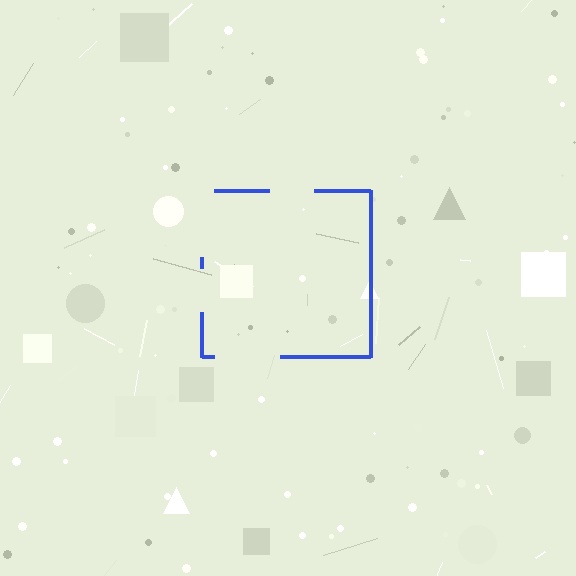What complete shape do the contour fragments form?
The contour fragments form a square.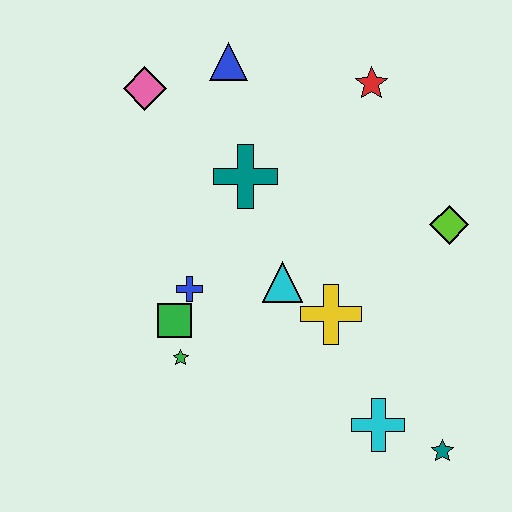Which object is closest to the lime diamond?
The yellow cross is closest to the lime diamond.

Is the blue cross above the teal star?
Yes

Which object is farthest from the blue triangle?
The teal star is farthest from the blue triangle.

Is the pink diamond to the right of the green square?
No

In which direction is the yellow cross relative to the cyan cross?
The yellow cross is above the cyan cross.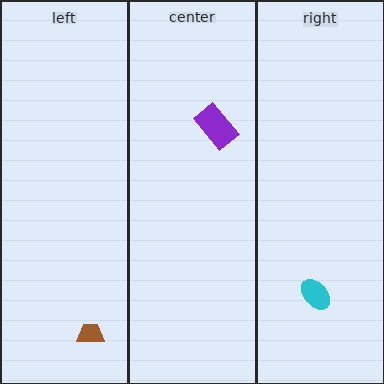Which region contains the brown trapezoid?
The left region.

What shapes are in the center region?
The purple rectangle.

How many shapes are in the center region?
1.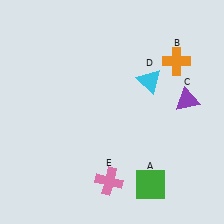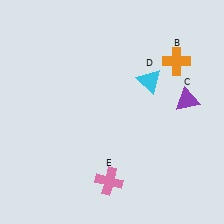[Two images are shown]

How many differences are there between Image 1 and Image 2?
There is 1 difference between the two images.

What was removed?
The green square (A) was removed in Image 2.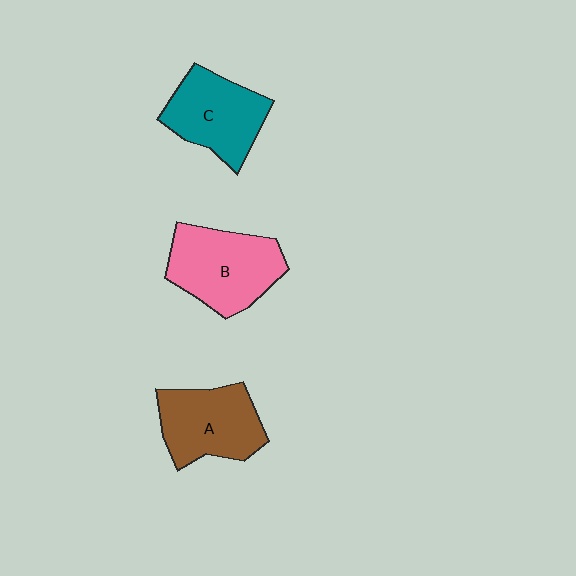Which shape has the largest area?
Shape B (pink).